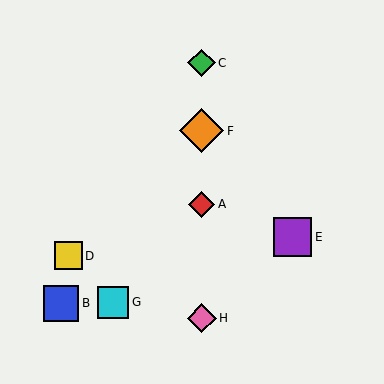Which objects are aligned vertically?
Objects A, C, F, H are aligned vertically.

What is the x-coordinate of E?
Object E is at x≈293.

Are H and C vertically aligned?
Yes, both are at x≈202.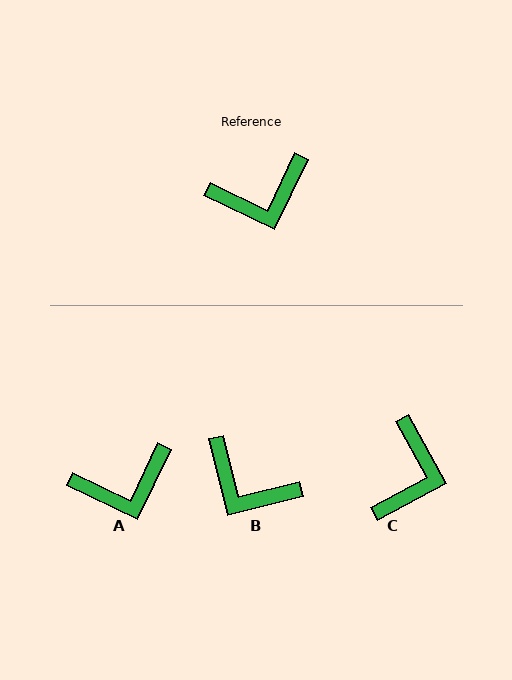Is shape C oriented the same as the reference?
No, it is off by about 54 degrees.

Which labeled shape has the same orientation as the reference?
A.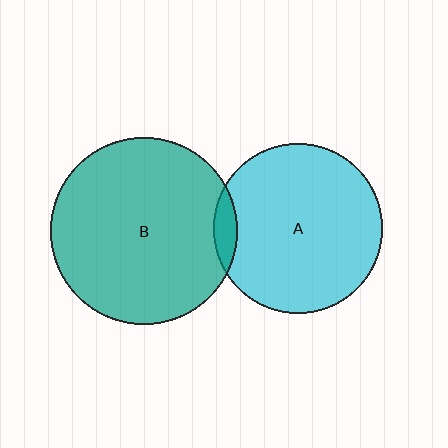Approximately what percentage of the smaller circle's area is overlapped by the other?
Approximately 5%.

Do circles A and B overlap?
Yes.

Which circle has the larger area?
Circle B (teal).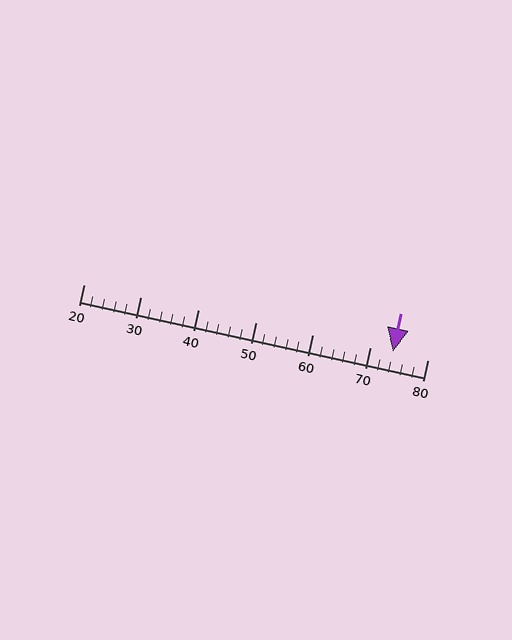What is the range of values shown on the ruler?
The ruler shows values from 20 to 80.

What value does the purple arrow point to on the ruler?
The purple arrow points to approximately 74.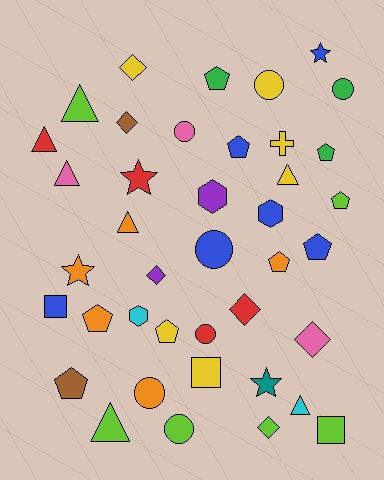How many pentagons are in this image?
There are 9 pentagons.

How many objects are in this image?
There are 40 objects.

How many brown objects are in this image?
There are 2 brown objects.